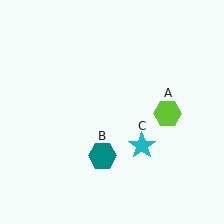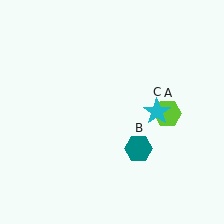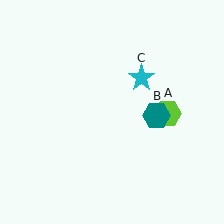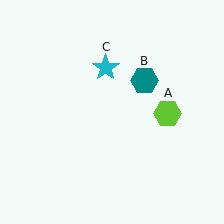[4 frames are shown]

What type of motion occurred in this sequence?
The teal hexagon (object B), cyan star (object C) rotated counterclockwise around the center of the scene.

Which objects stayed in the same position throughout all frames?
Lime hexagon (object A) remained stationary.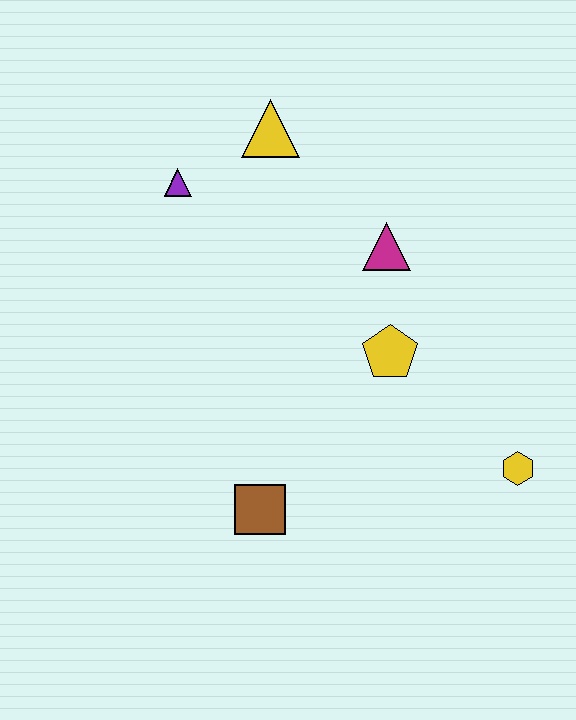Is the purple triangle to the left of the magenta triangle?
Yes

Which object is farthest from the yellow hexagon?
The purple triangle is farthest from the yellow hexagon.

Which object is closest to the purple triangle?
The yellow triangle is closest to the purple triangle.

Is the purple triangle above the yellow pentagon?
Yes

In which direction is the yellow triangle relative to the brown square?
The yellow triangle is above the brown square.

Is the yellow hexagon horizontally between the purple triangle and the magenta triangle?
No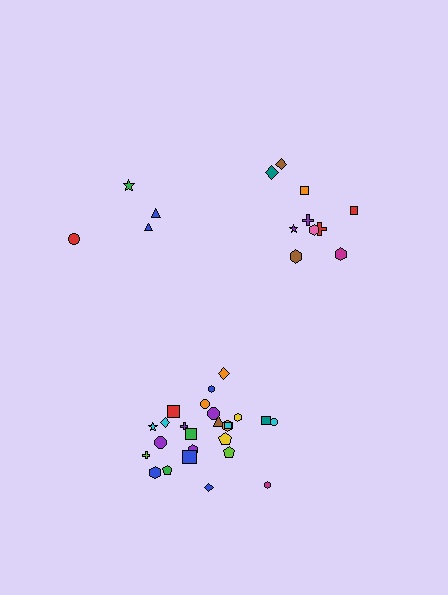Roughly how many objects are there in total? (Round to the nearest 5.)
Roughly 40 objects in total.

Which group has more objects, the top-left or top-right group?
The top-right group.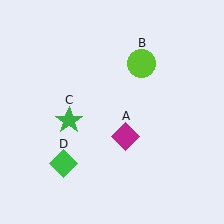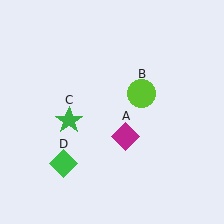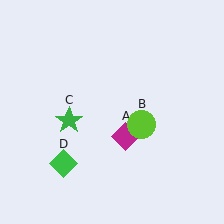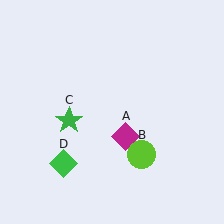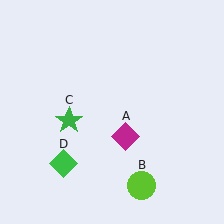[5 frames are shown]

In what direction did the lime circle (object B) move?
The lime circle (object B) moved down.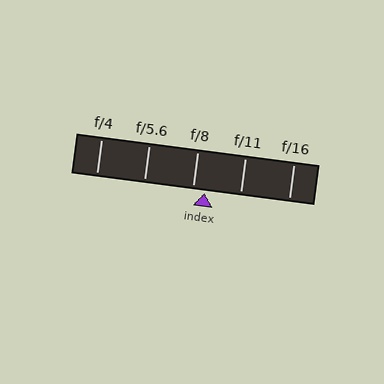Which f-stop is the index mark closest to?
The index mark is closest to f/8.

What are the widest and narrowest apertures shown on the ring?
The widest aperture shown is f/4 and the narrowest is f/16.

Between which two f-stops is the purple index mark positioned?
The index mark is between f/8 and f/11.